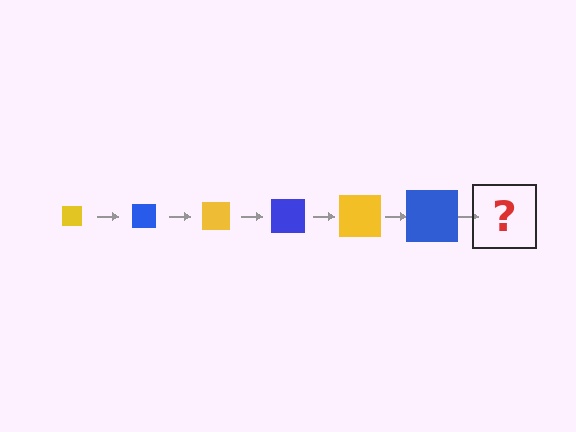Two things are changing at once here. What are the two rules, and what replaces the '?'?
The two rules are that the square grows larger each step and the color cycles through yellow and blue. The '?' should be a yellow square, larger than the previous one.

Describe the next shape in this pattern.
It should be a yellow square, larger than the previous one.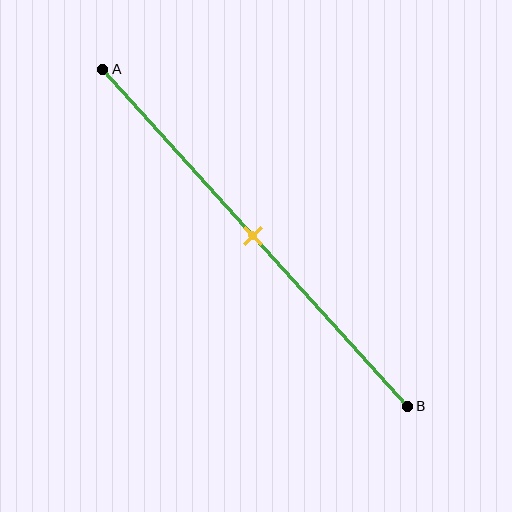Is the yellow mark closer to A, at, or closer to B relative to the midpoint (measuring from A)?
The yellow mark is approximately at the midpoint of segment AB.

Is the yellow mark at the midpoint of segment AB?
Yes, the mark is approximately at the midpoint.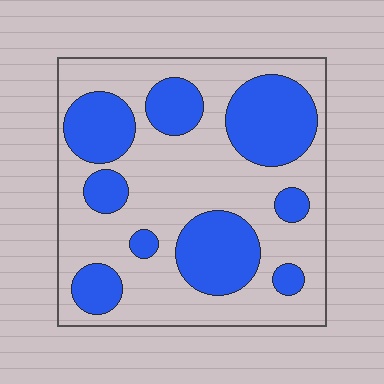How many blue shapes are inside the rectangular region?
9.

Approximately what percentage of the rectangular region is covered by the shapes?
Approximately 35%.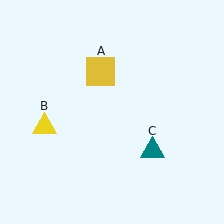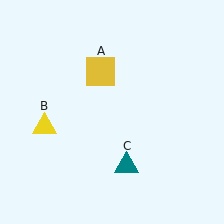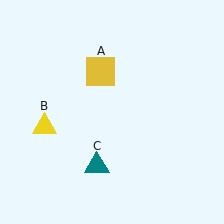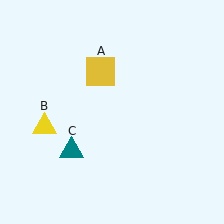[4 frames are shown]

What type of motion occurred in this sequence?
The teal triangle (object C) rotated clockwise around the center of the scene.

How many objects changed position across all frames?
1 object changed position: teal triangle (object C).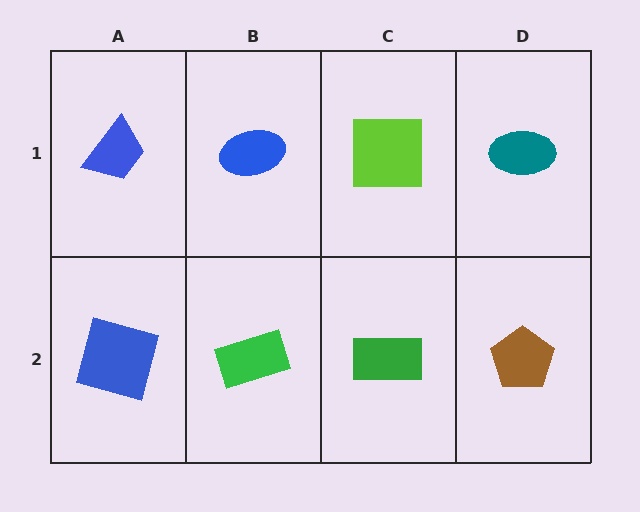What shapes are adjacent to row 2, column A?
A blue trapezoid (row 1, column A), a green rectangle (row 2, column B).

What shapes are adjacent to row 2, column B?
A blue ellipse (row 1, column B), a blue square (row 2, column A), a green rectangle (row 2, column C).